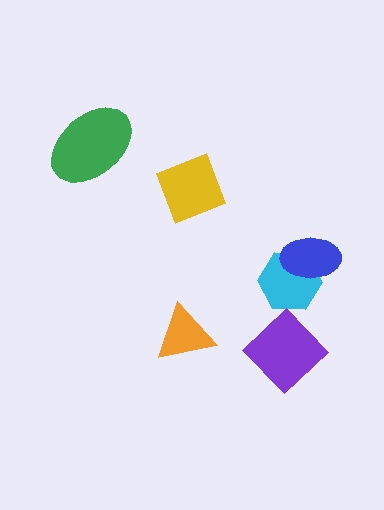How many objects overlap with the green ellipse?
0 objects overlap with the green ellipse.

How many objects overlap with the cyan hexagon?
1 object overlaps with the cyan hexagon.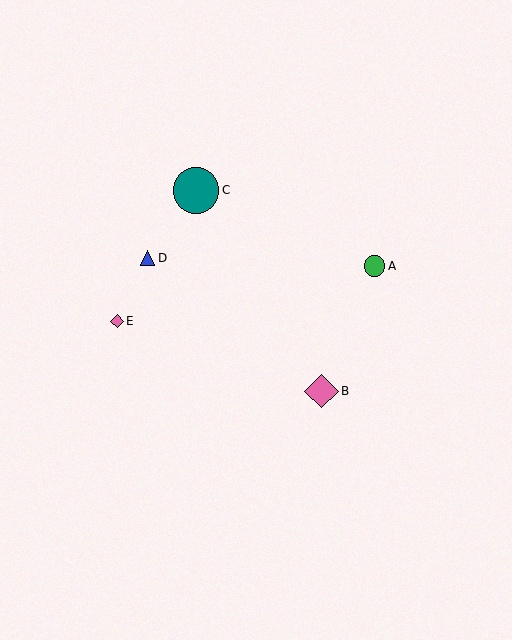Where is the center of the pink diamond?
The center of the pink diamond is at (322, 391).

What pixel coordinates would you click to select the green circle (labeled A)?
Click at (374, 266) to select the green circle A.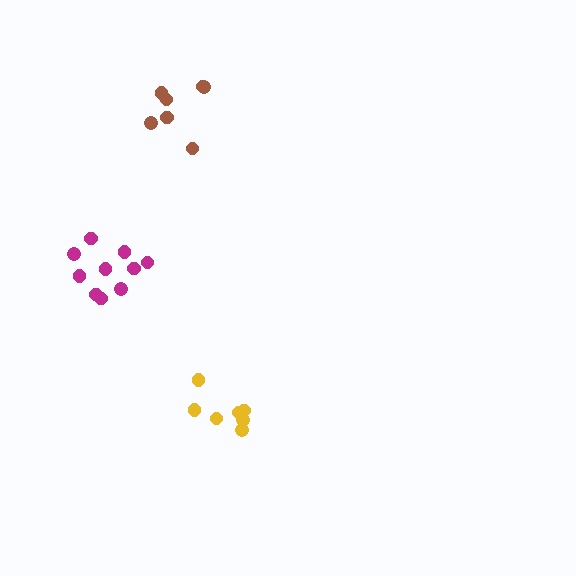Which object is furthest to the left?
The magenta cluster is leftmost.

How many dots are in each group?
Group 1: 7 dots, Group 2: 7 dots, Group 3: 10 dots (24 total).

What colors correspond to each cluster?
The clusters are colored: brown, yellow, magenta.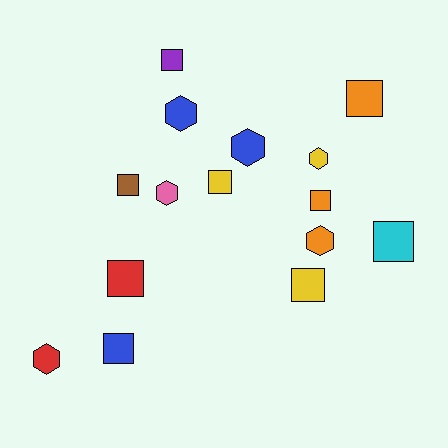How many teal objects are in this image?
There are no teal objects.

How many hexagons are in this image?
There are 6 hexagons.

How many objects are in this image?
There are 15 objects.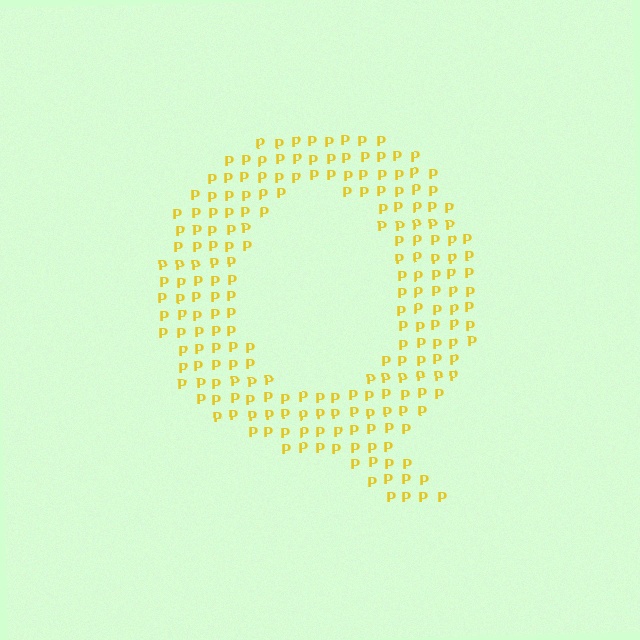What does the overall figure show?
The overall figure shows the letter Q.